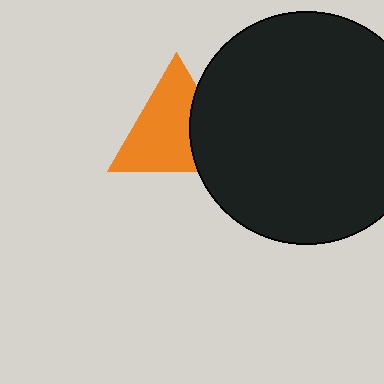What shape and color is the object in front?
The object in front is a black circle.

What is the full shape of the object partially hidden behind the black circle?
The partially hidden object is an orange triangle.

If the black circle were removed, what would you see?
You would see the complete orange triangle.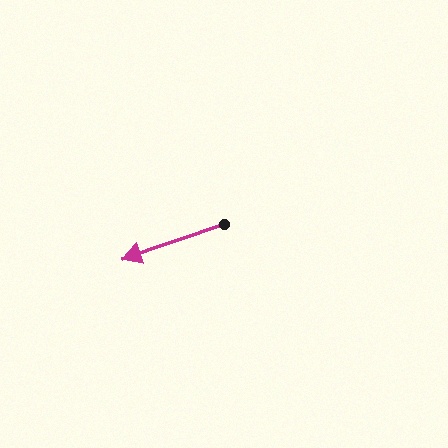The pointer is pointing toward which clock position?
Roughly 8 o'clock.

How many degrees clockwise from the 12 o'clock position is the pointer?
Approximately 251 degrees.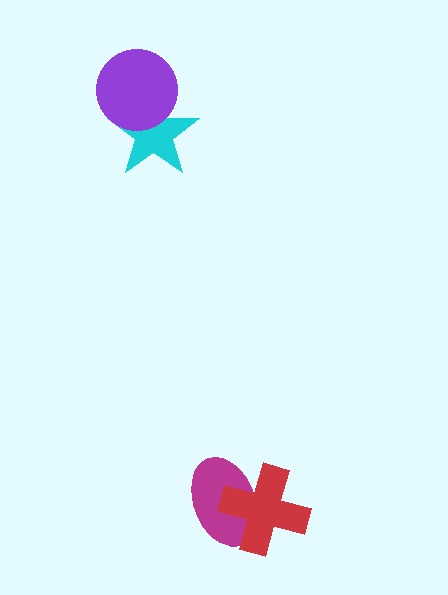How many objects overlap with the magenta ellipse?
1 object overlaps with the magenta ellipse.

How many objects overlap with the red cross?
1 object overlaps with the red cross.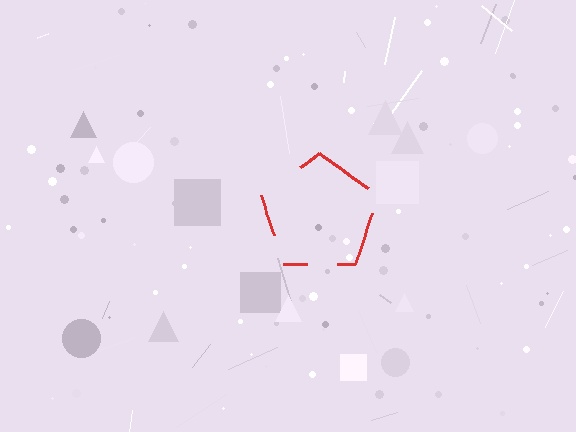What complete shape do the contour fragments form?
The contour fragments form a pentagon.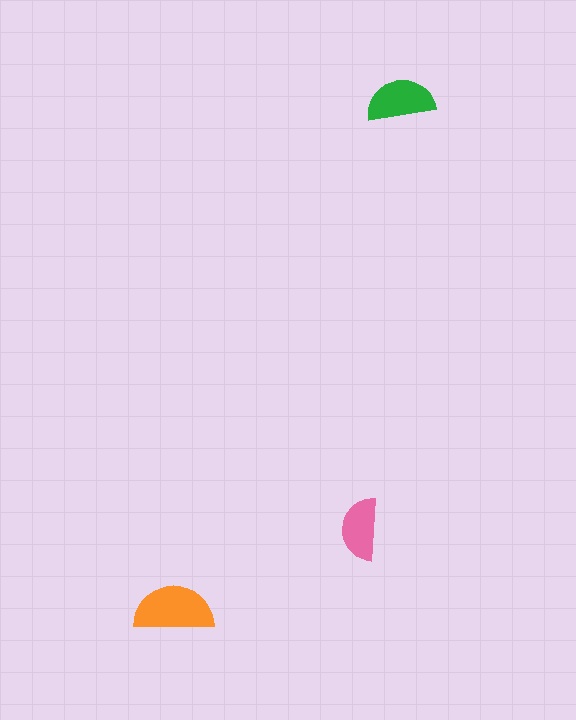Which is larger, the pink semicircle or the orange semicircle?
The orange one.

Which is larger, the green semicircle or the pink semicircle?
The green one.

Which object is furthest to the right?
The green semicircle is rightmost.